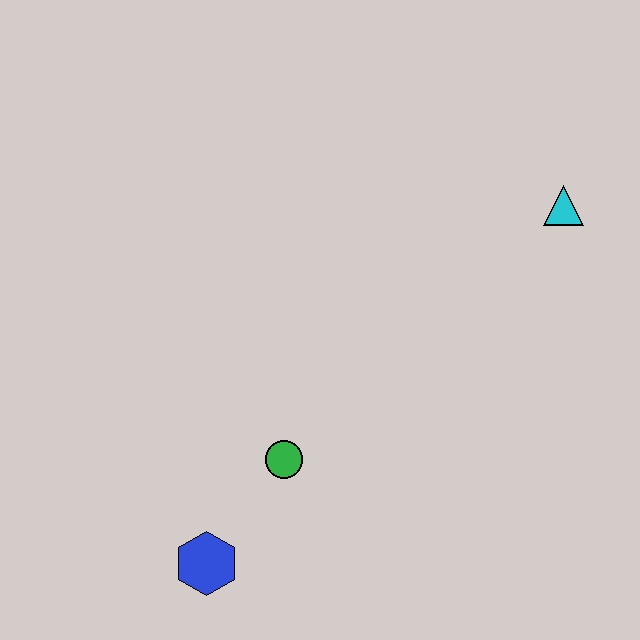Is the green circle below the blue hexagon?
No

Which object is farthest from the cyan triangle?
The blue hexagon is farthest from the cyan triangle.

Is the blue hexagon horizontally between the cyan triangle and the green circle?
No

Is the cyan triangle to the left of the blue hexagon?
No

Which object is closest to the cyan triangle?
The green circle is closest to the cyan triangle.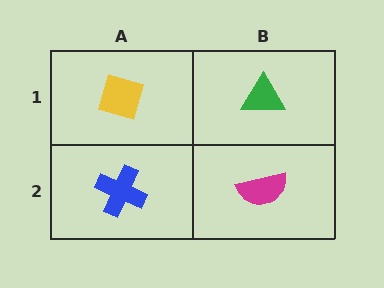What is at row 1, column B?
A green triangle.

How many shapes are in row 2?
2 shapes.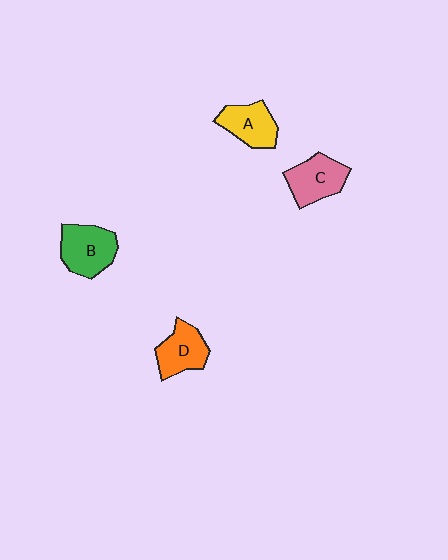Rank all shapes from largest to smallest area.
From largest to smallest: B (green), C (pink), D (orange), A (yellow).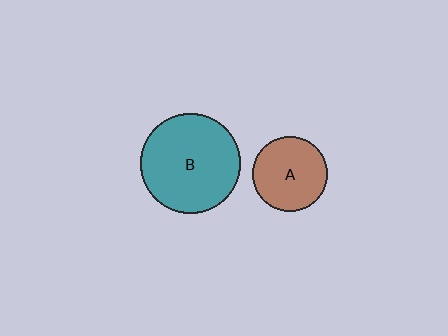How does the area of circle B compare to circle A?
Approximately 1.8 times.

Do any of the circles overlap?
No, none of the circles overlap.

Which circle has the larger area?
Circle B (teal).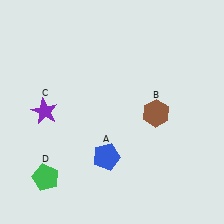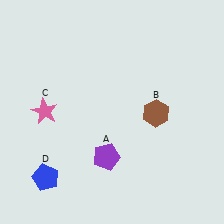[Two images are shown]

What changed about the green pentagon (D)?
In Image 1, D is green. In Image 2, it changed to blue.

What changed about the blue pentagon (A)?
In Image 1, A is blue. In Image 2, it changed to purple.